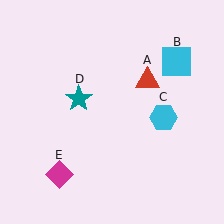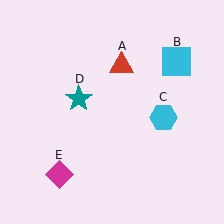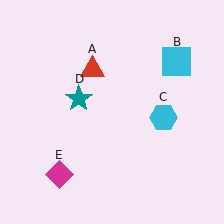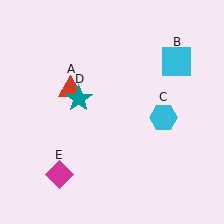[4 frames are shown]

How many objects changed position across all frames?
1 object changed position: red triangle (object A).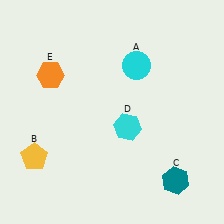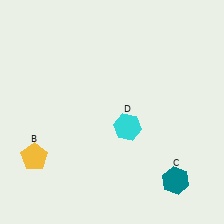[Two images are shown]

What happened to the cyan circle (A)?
The cyan circle (A) was removed in Image 2. It was in the top-right area of Image 1.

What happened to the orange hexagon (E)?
The orange hexagon (E) was removed in Image 2. It was in the top-left area of Image 1.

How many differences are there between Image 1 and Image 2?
There are 2 differences between the two images.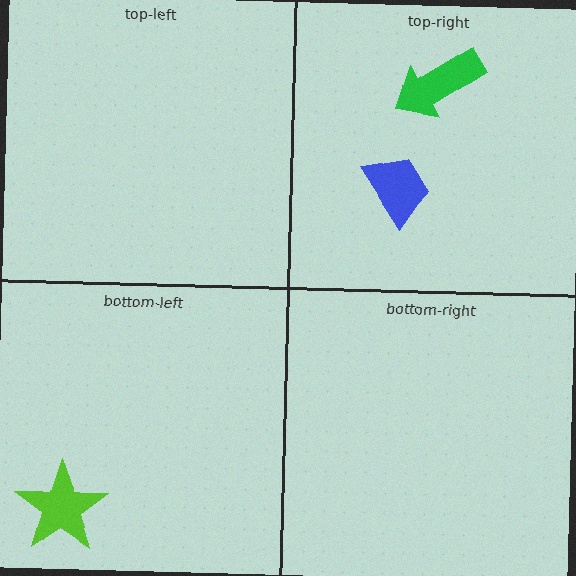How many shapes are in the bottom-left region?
1.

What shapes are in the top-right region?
The green arrow, the blue trapezoid.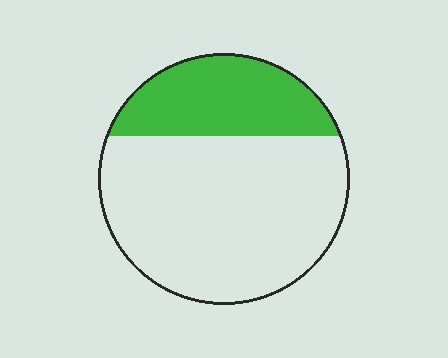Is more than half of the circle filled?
No.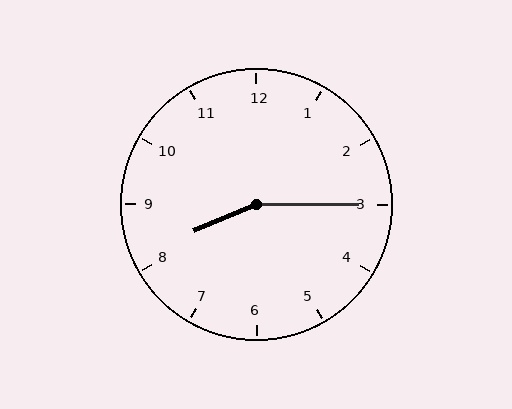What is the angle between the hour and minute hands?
Approximately 158 degrees.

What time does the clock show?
8:15.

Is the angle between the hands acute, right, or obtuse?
It is obtuse.